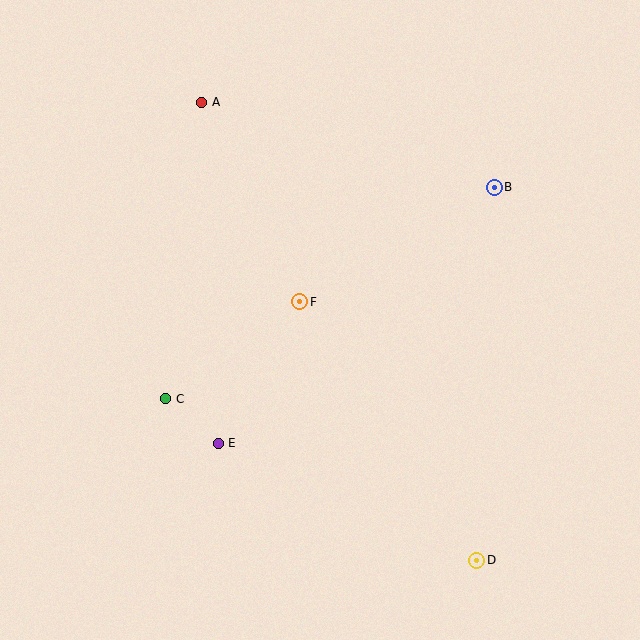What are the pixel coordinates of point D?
Point D is at (477, 560).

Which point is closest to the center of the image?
Point F at (300, 302) is closest to the center.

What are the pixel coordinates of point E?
Point E is at (218, 443).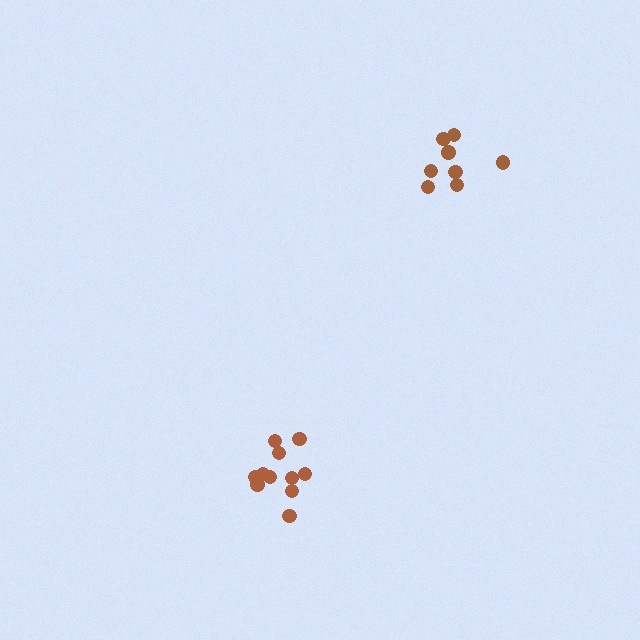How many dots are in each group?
Group 1: 8 dots, Group 2: 11 dots (19 total).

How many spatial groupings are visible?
There are 2 spatial groupings.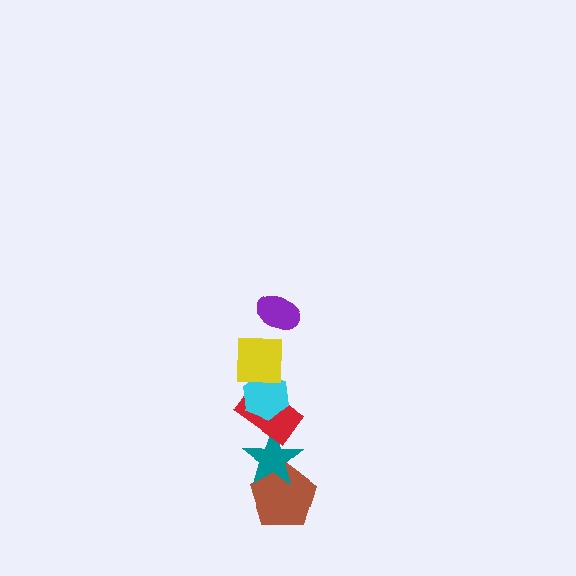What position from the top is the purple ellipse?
The purple ellipse is 1st from the top.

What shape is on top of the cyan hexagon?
The yellow square is on top of the cyan hexagon.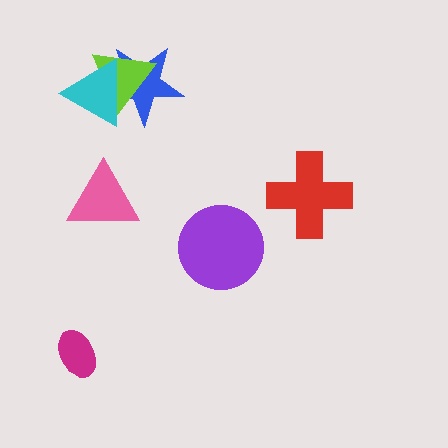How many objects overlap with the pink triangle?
0 objects overlap with the pink triangle.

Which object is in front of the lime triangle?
The cyan triangle is in front of the lime triangle.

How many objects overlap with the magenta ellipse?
0 objects overlap with the magenta ellipse.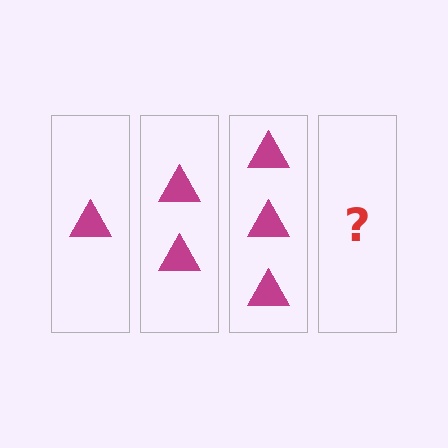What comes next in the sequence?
The next element should be 4 triangles.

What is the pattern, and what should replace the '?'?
The pattern is that each step adds one more triangle. The '?' should be 4 triangles.